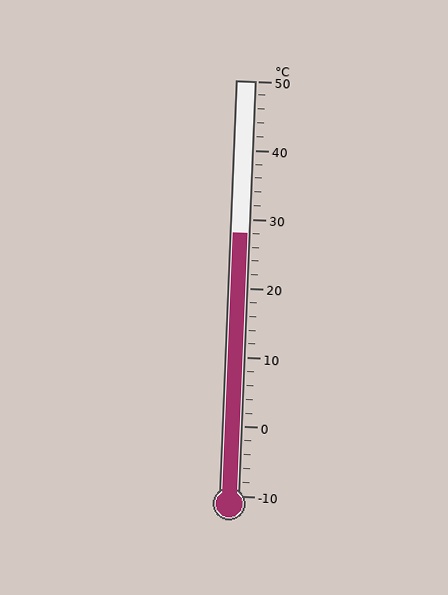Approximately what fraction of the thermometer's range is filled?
The thermometer is filled to approximately 65% of its range.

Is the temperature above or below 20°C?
The temperature is above 20°C.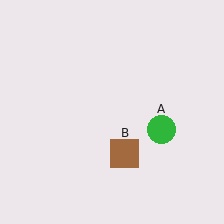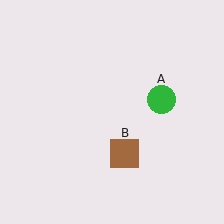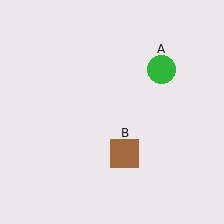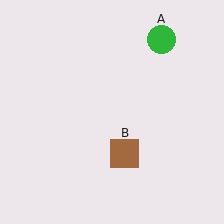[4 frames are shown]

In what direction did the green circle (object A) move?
The green circle (object A) moved up.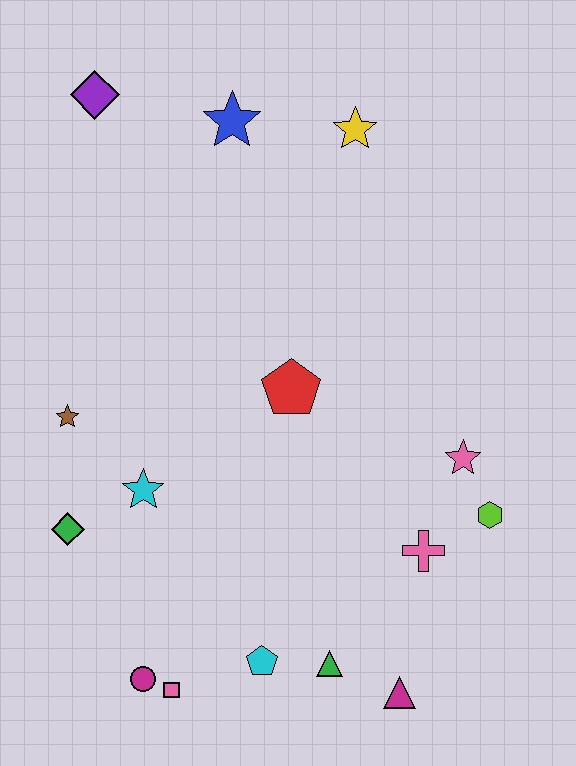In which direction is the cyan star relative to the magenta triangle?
The cyan star is to the left of the magenta triangle.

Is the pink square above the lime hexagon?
No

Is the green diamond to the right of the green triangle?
No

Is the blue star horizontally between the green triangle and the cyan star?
Yes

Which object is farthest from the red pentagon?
The purple diamond is farthest from the red pentagon.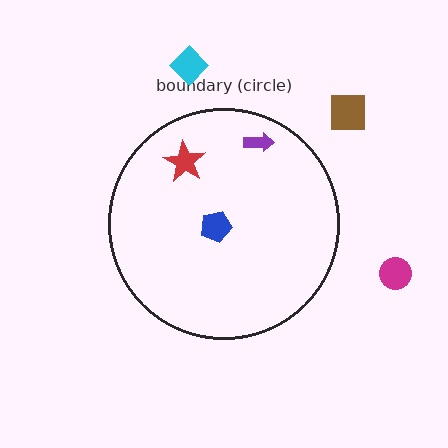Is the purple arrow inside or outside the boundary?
Inside.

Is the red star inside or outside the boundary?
Inside.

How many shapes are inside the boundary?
3 inside, 3 outside.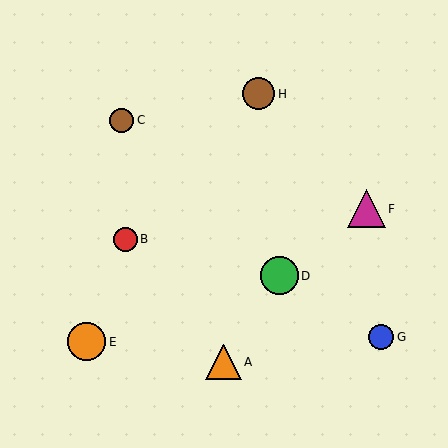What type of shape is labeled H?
Shape H is a brown circle.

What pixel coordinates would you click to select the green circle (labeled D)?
Click at (279, 276) to select the green circle D.